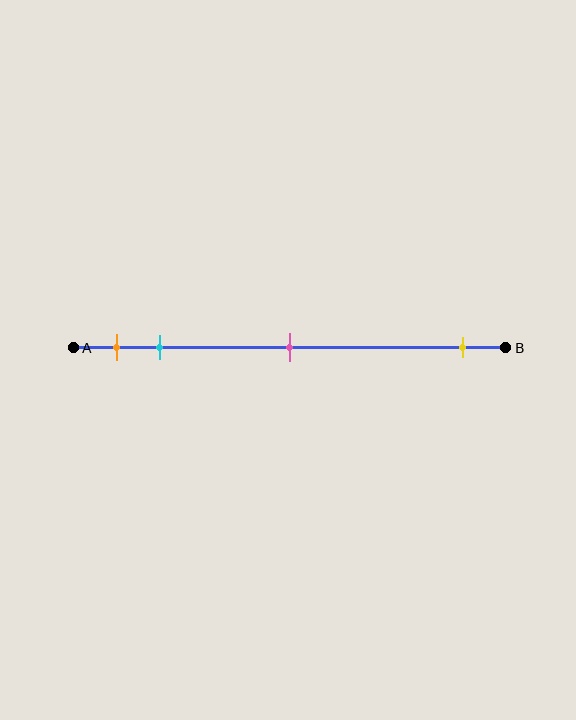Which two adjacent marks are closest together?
The orange and cyan marks are the closest adjacent pair.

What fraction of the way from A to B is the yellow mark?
The yellow mark is approximately 90% (0.9) of the way from A to B.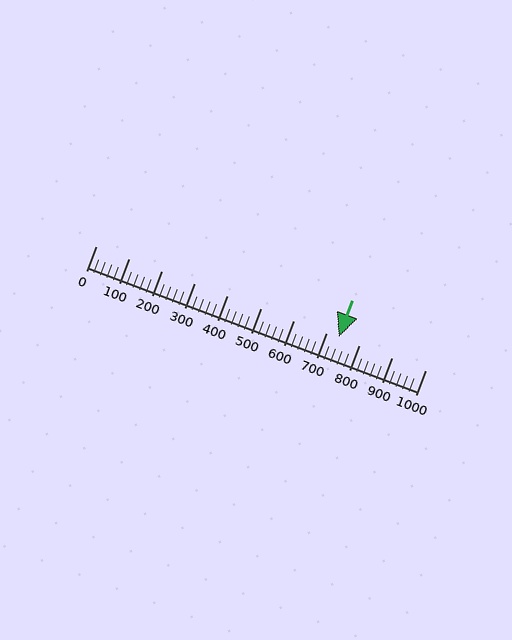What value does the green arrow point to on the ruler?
The green arrow points to approximately 737.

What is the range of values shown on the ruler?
The ruler shows values from 0 to 1000.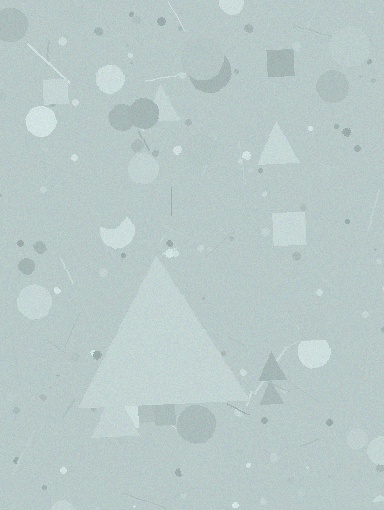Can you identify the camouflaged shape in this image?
The camouflaged shape is a triangle.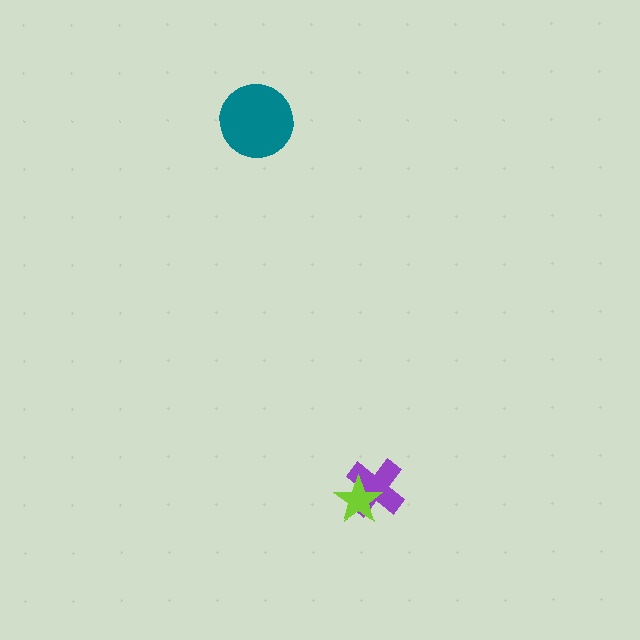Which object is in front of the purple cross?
The lime star is in front of the purple cross.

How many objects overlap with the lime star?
1 object overlaps with the lime star.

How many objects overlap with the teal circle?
0 objects overlap with the teal circle.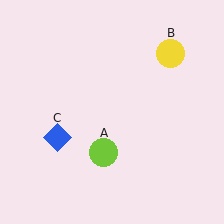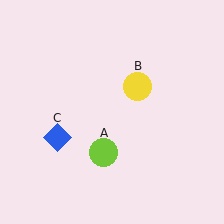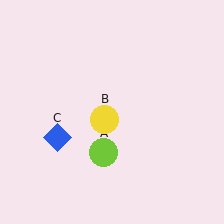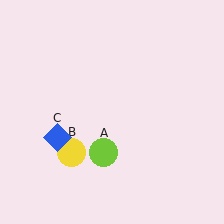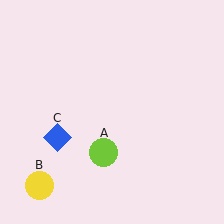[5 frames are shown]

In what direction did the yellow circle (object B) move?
The yellow circle (object B) moved down and to the left.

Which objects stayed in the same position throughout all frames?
Lime circle (object A) and blue diamond (object C) remained stationary.